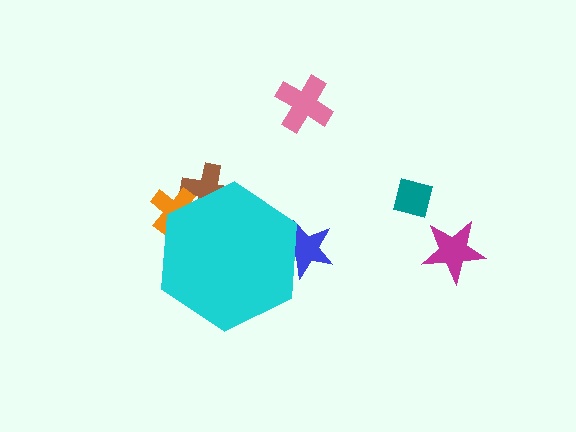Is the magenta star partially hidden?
No, the magenta star is fully visible.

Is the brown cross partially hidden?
Yes, the brown cross is partially hidden behind the cyan hexagon.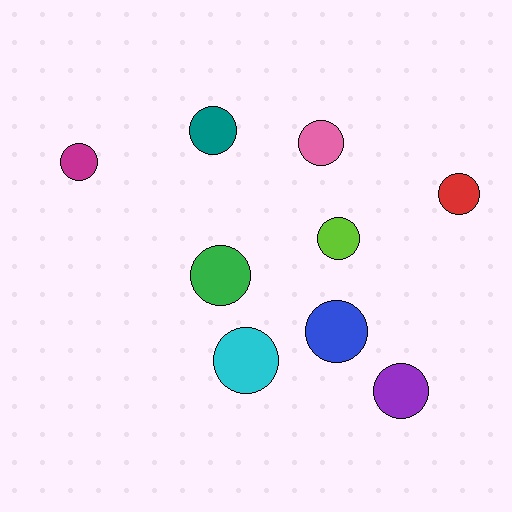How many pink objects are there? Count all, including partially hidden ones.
There is 1 pink object.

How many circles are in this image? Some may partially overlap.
There are 9 circles.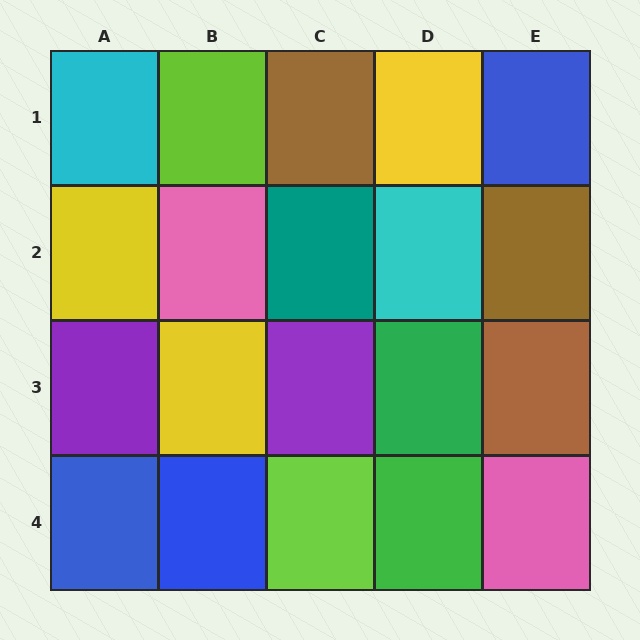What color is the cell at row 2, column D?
Cyan.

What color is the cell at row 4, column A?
Blue.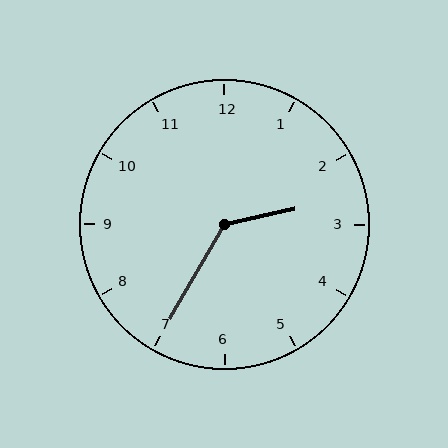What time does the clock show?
2:35.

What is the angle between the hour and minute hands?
Approximately 132 degrees.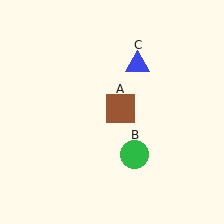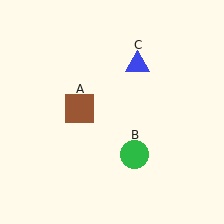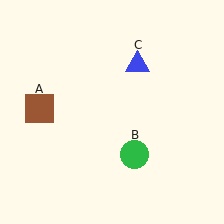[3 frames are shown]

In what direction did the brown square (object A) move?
The brown square (object A) moved left.